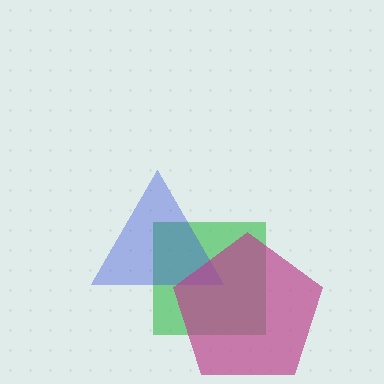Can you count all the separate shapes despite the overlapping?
Yes, there are 3 separate shapes.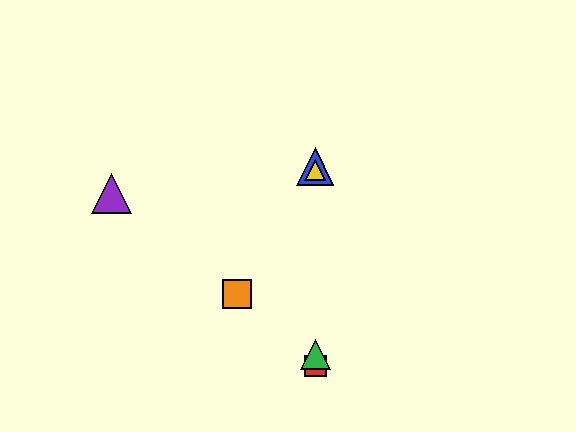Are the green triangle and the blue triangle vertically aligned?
Yes, both are at x≈315.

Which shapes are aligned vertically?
The red square, the blue triangle, the green triangle, the yellow triangle are aligned vertically.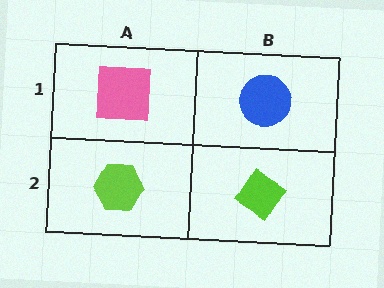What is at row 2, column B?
A lime diamond.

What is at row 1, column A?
A pink square.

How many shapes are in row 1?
2 shapes.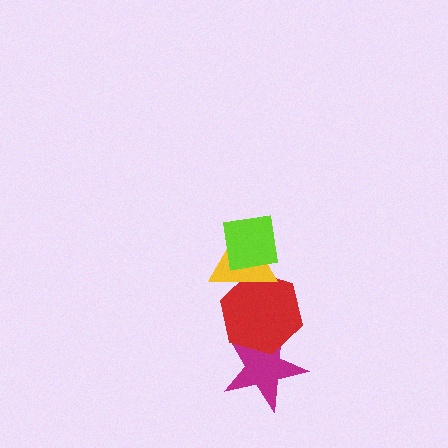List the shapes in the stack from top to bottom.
From top to bottom: the lime square, the yellow triangle, the red hexagon, the magenta star.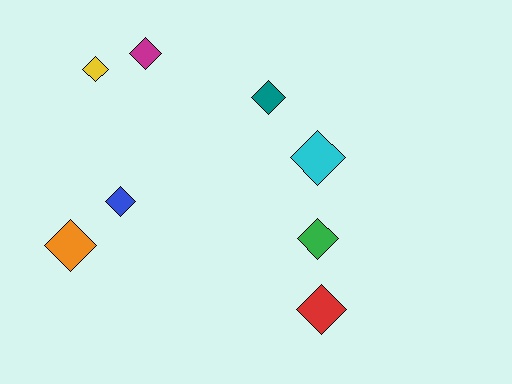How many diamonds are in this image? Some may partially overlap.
There are 8 diamonds.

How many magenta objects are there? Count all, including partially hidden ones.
There is 1 magenta object.